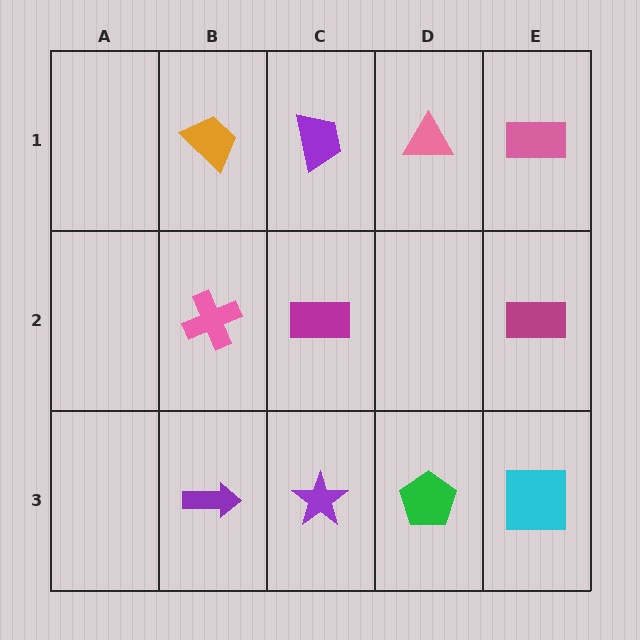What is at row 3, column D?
A green pentagon.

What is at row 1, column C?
A purple trapezoid.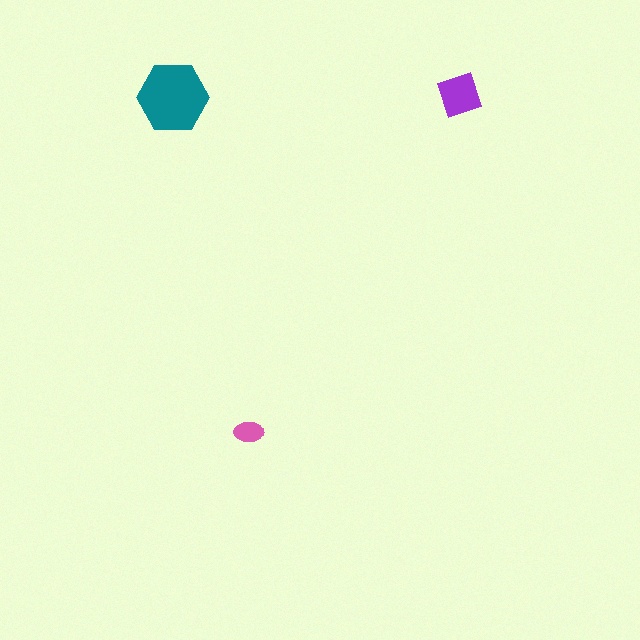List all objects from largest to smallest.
The teal hexagon, the purple diamond, the pink ellipse.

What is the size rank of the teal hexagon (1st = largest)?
1st.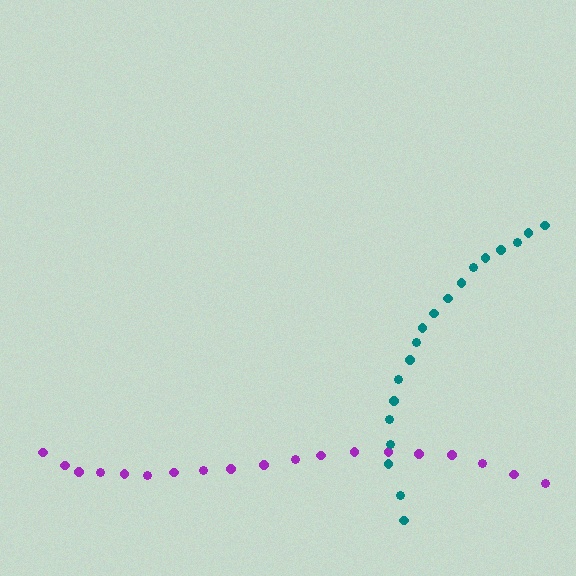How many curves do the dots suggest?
There are 2 distinct paths.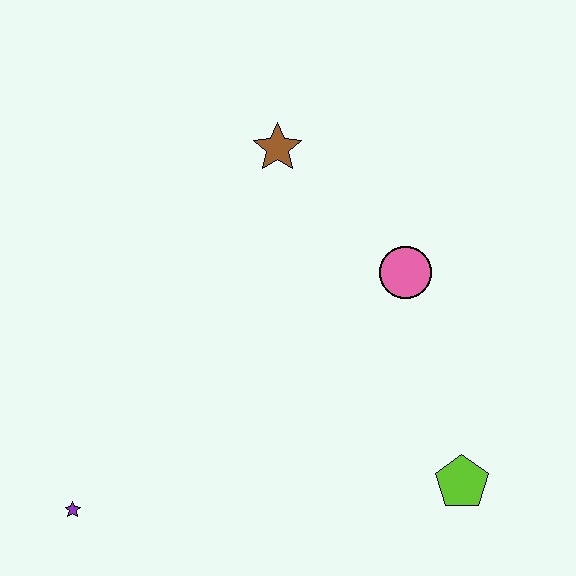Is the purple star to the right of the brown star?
No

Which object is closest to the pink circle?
The brown star is closest to the pink circle.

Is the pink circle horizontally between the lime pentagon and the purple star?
Yes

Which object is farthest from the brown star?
The purple star is farthest from the brown star.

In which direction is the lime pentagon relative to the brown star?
The lime pentagon is below the brown star.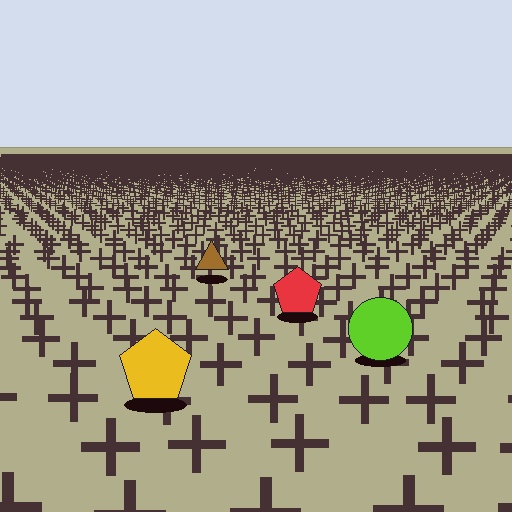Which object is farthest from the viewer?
The brown triangle is farthest from the viewer. It appears smaller and the ground texture around it is denser.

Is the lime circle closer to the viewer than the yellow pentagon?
No. The yellow pentagon is closer — you can tell from the texture gradient: the ground texture is coarser near it.